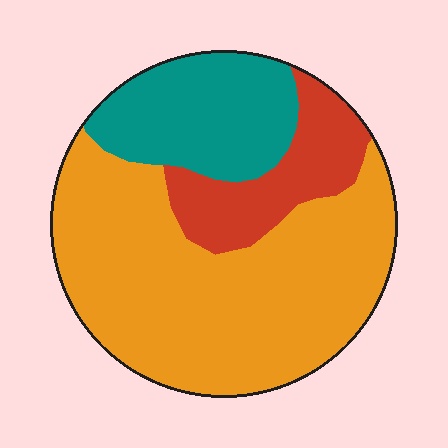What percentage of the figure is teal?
Teal covers roughly 20% of the figure.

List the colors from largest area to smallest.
From largest to smallest: orange, teal, red.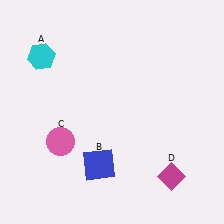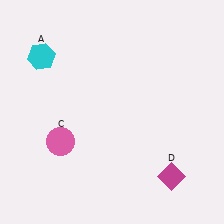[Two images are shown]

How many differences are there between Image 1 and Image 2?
There is 1 difference between the two images.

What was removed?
The blue square (B) was removed in Image 2.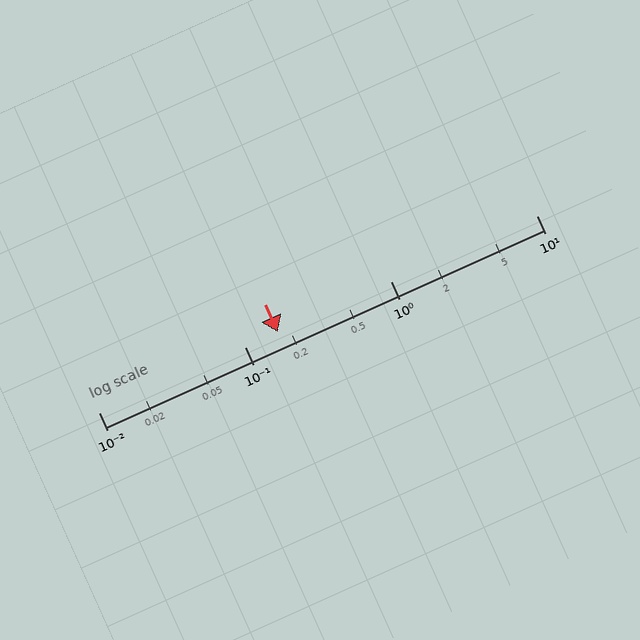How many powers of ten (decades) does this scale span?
The scale spans 3 decades, from 0.01 to 10.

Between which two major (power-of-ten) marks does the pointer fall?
The pointer is between 0.1 and 1.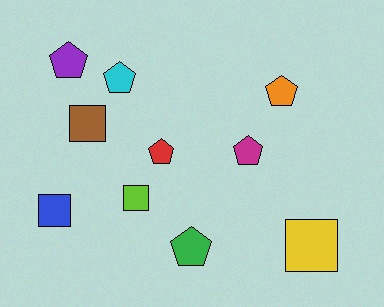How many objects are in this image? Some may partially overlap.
There are 10 objects.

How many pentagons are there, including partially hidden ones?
There are 6 pentagons.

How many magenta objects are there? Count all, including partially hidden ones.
There is 1 magenta object.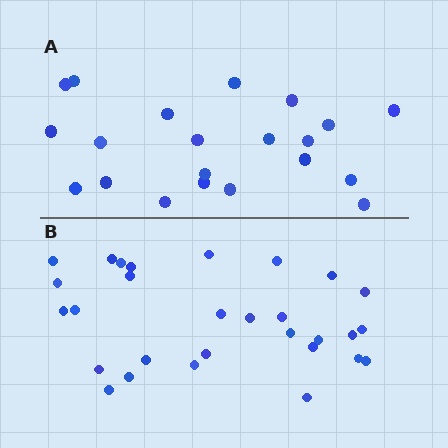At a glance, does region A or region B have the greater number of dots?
Region B (the bottom region) has more dots.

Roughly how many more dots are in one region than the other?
Region B has roughly 8 or so more dots than region A.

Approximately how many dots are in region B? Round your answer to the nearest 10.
About 30 dots. (The exact count is 29, which rounds to 30.)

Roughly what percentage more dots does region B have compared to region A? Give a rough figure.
About 40% more.